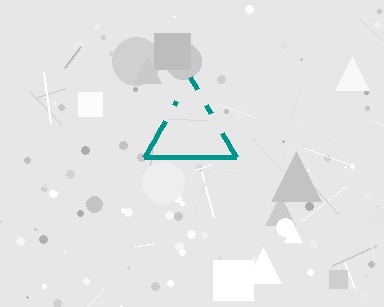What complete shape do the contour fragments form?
The contour fragments form a triangle.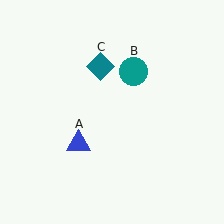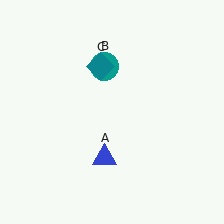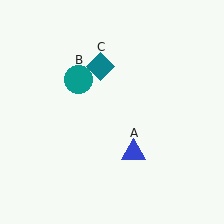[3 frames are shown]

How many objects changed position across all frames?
2 objects changed position: blue triangle (object A), teal circle (object B).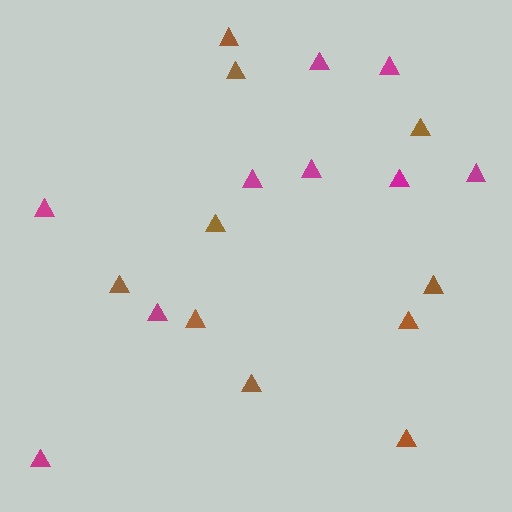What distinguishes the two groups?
There are 2 groups: one group of magenta triangles (9) and one group of brown triangles (10).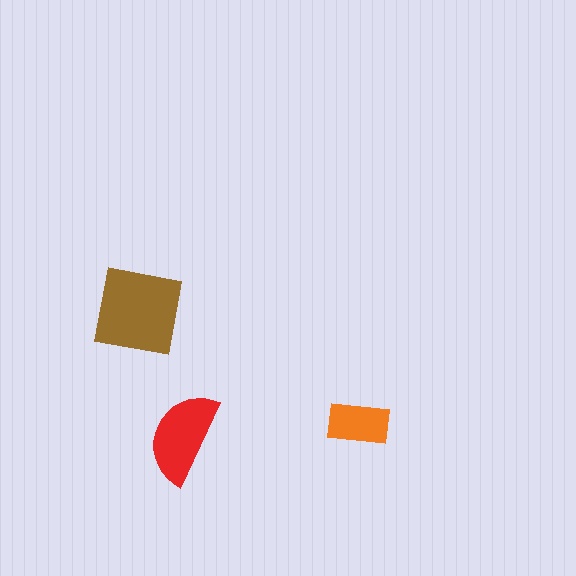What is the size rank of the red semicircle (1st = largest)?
2nd.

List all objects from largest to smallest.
The brown square, the red semicircle, the orange rectangle.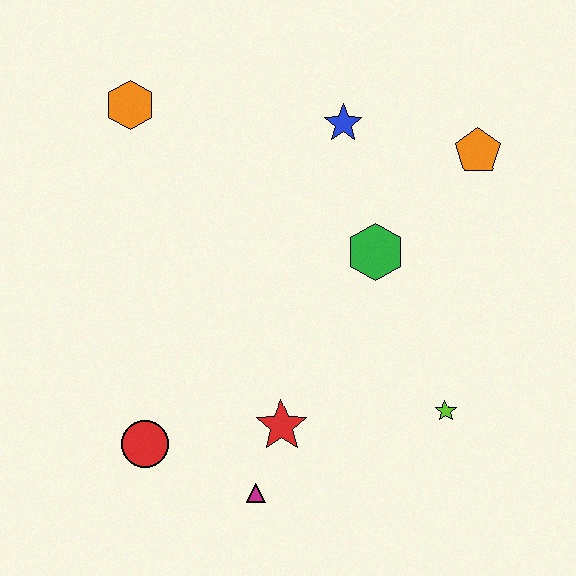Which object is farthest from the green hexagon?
The red circle is farthest from the green hexagon.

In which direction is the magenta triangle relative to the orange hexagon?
The magenta triangle is below the orange hexagon.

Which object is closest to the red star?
The magenta triangle is closest to the red star.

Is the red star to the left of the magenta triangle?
No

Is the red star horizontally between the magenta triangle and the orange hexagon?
No